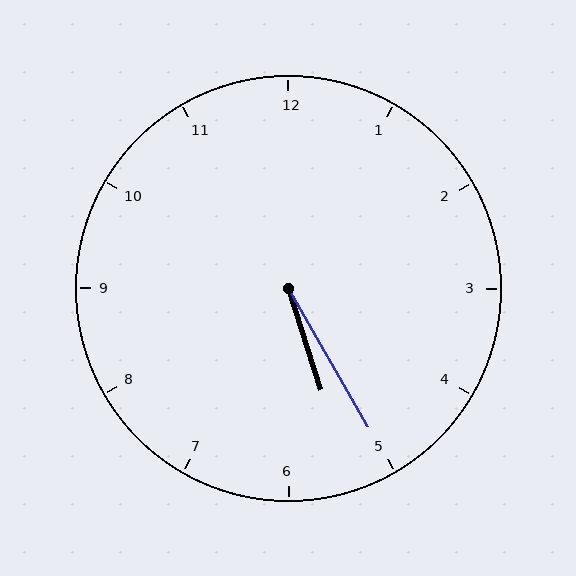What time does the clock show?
5:25.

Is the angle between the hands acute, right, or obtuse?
It is acute.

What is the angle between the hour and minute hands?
Approximately 12 degrees.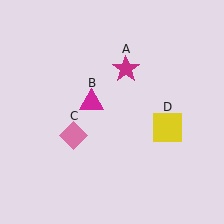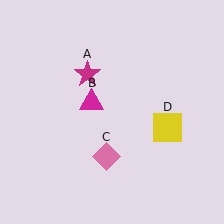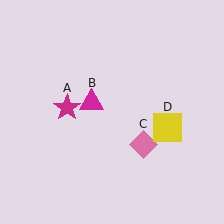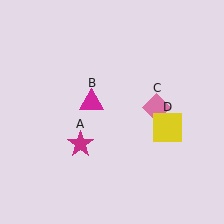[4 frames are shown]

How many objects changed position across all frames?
2 objects changed position: magenta star (object A), pink diamond (object C).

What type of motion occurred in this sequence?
The magenta star (object A), pink diamond (object C) rotated counterclockwise around the center of the scene.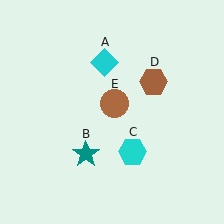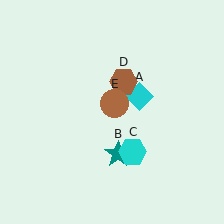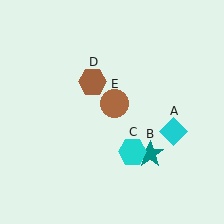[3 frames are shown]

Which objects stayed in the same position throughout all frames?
Cyan hexagon (object C) and brown circle (object E) remained stationary.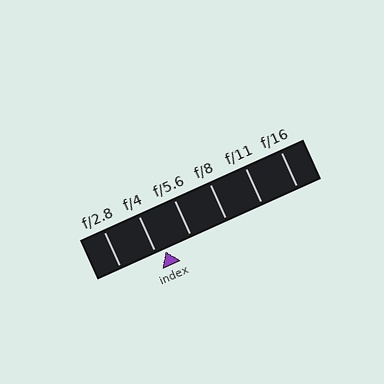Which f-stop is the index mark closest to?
The index mark is closest to f/4.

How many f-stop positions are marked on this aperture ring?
There are 6 f-stop positions marked.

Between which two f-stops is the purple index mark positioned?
The index mark is between f/4 and f/5.6.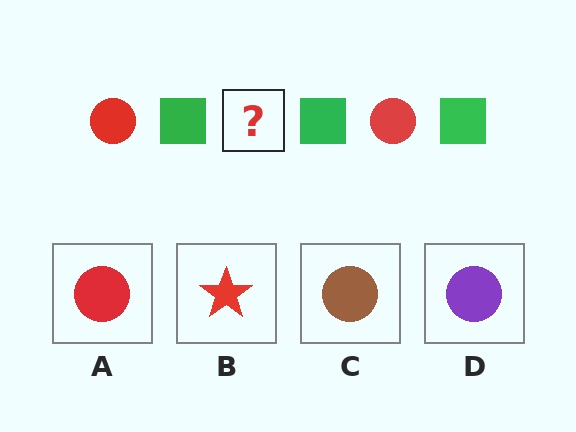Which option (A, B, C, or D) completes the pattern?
A.